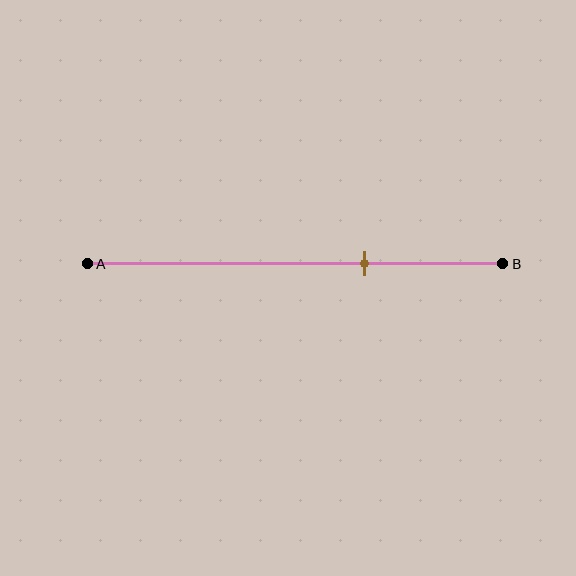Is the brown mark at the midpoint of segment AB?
No, the mark is at about 65% from A, not at the 50% midpoint.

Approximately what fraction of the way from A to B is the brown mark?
The brown mark is approximately 65% of the way from A to B.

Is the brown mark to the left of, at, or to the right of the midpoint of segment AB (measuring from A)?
The brown mark is to the right of the midpoint of segment AB.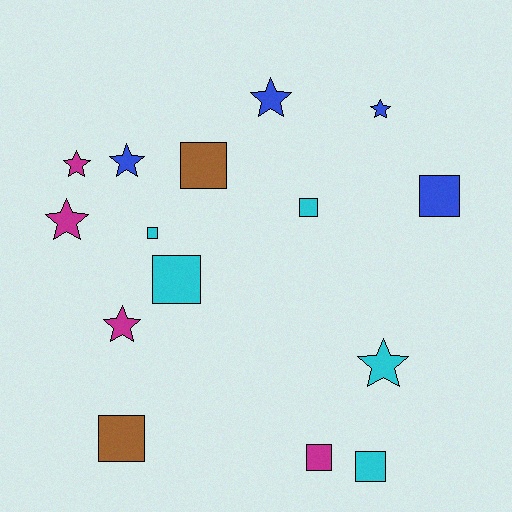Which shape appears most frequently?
Square, with 8 objects.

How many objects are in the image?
There are 15 objects.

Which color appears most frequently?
Cyan, with 5 objects.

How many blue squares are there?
There is 1 blue square.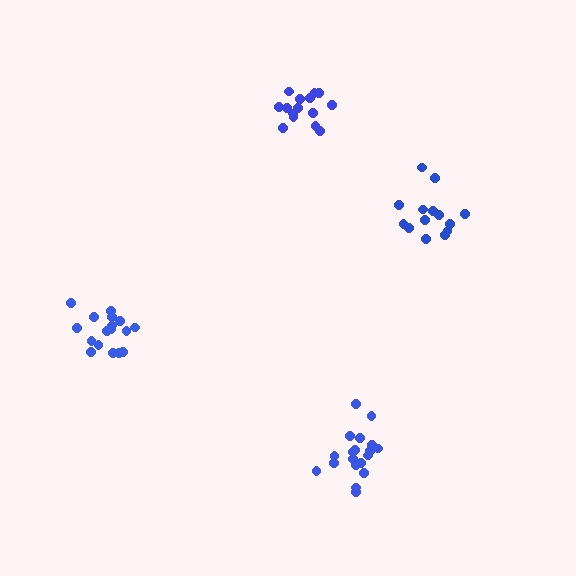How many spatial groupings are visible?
There are 4 spatial groupings.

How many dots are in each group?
Group 1: 18 dots, Group 2: 14 dots, Group 3: 19 dots, Group 4: 15 dots (66 total).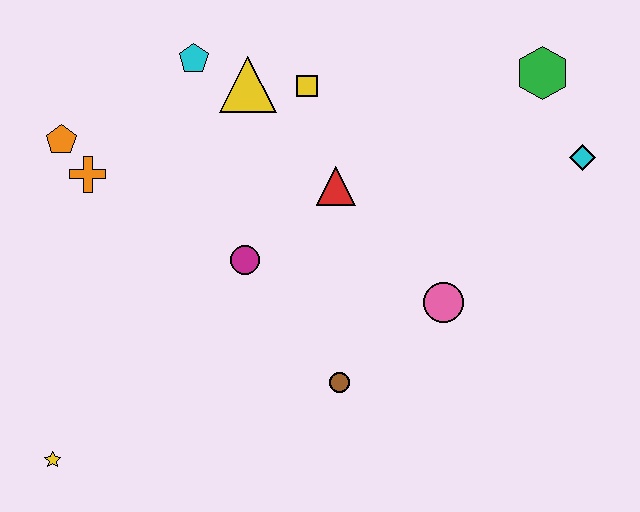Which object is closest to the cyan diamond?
The green hexagon is closest to the cyan diamond.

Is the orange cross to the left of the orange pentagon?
No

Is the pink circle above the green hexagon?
No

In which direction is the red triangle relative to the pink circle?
The red triangle is above the pink circle.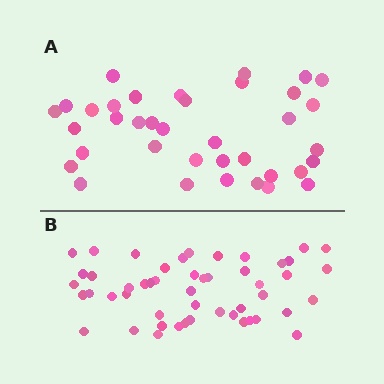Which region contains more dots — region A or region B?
Region B (the bottom region) has more dots.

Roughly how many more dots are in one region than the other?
Region B has approximately 15 more dots than region A.